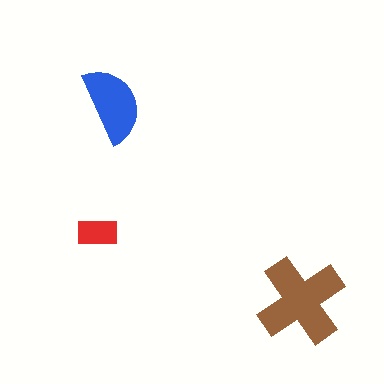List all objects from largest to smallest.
The brown cross, the blue semicircle, the red rectangle.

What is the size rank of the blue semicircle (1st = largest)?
2nd.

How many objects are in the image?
There are 3 objects in the image.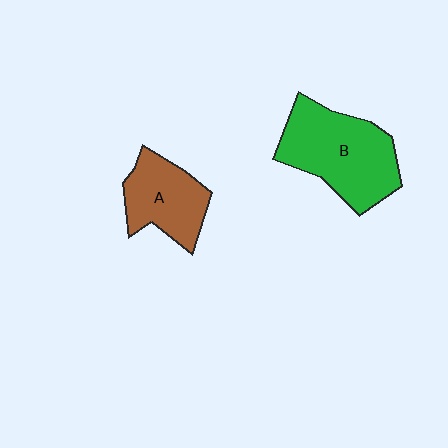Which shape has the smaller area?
Shape A (brown).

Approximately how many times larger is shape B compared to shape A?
Approximately 1.5 times.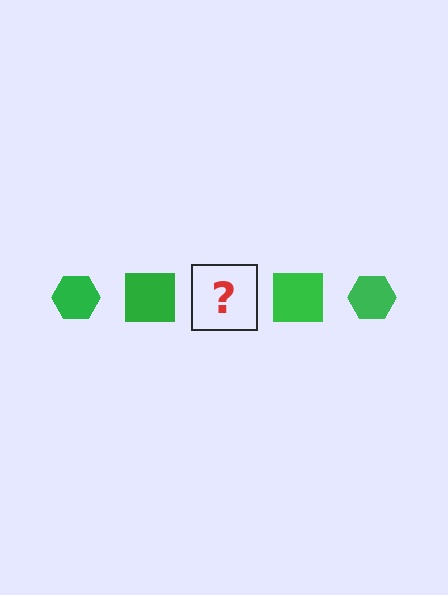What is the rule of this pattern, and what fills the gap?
The rule is that the pattern cycles through hexagon, square shapes in green. The gap should be filled with a green hexagon.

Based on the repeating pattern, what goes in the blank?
The blank should be a green hexagon.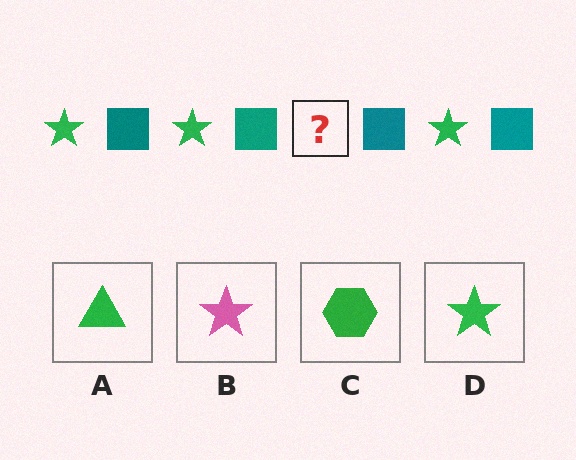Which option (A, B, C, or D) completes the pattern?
D.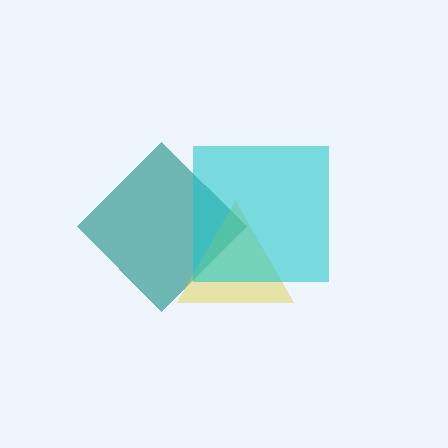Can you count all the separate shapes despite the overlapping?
Yes, there are 3 separate shapes.